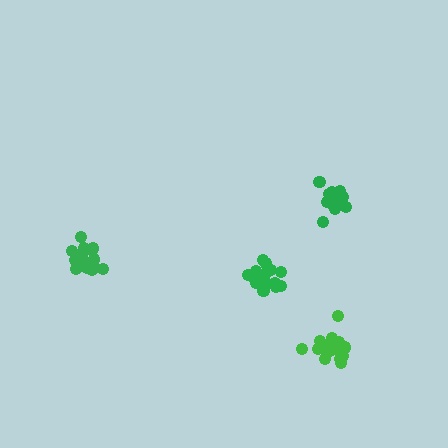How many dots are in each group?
Group 1: 16 dots, Group 2: 21 dots, Group 3: 19 dots, Group 4: 17 dots (73 total).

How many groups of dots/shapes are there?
There are 4 groups.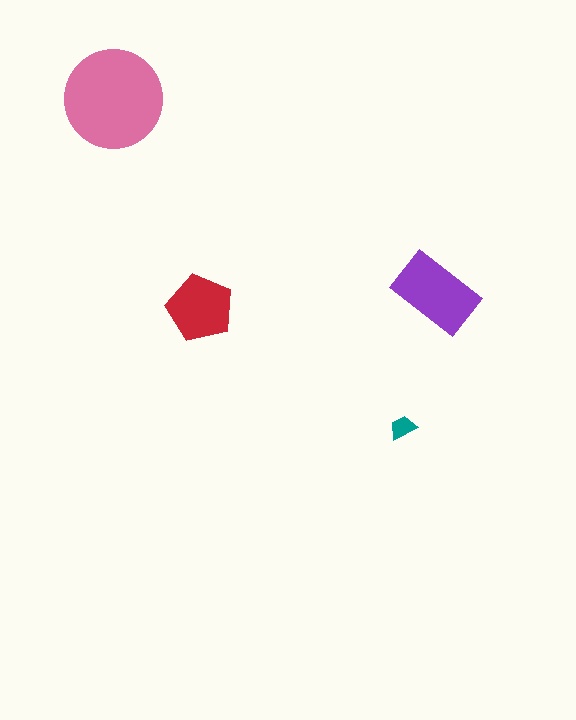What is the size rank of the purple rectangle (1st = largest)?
2nd.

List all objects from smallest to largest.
The teal trapezoid, the red pentagon, the purple rectangle, the pink circle.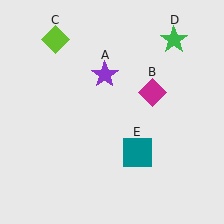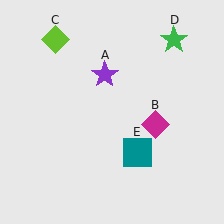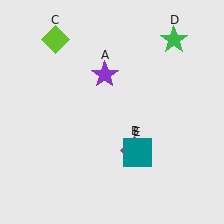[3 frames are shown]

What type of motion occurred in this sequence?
The magenta diamond (object B) rotated clockwise around the center of the scene.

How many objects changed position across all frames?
1 object changed position: magenta diamond (object B).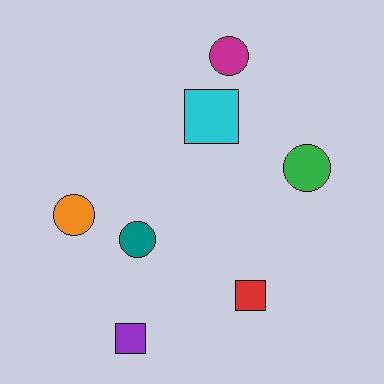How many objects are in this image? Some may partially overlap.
There are 7 objects.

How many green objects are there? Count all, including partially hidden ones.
There is 1 green object.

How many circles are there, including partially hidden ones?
There are 4 circles.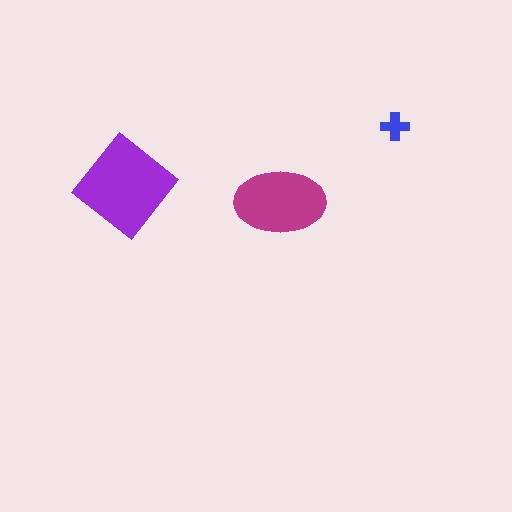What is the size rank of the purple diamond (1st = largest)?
1st.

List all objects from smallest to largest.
The blue cross, the magenta ellipse, the purple diamond.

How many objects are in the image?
There are 3 objects in the image.